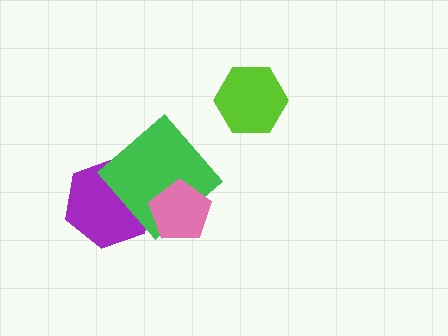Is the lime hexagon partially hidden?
No, no other shape covers it.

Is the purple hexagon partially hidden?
Yes, it is partially covered by another shape.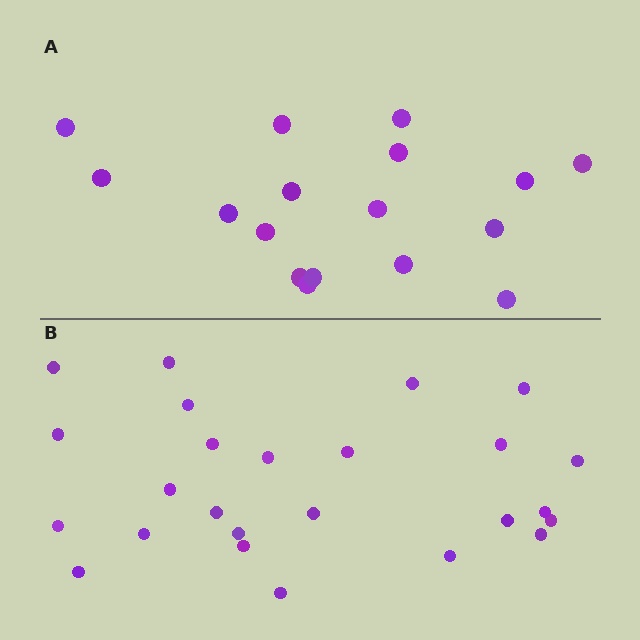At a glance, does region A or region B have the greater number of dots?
Region B (the bottom region) has more dots.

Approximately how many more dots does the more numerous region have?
Region B has roughly 8 or so more dots than region A.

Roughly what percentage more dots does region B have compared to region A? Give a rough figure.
About 45% more.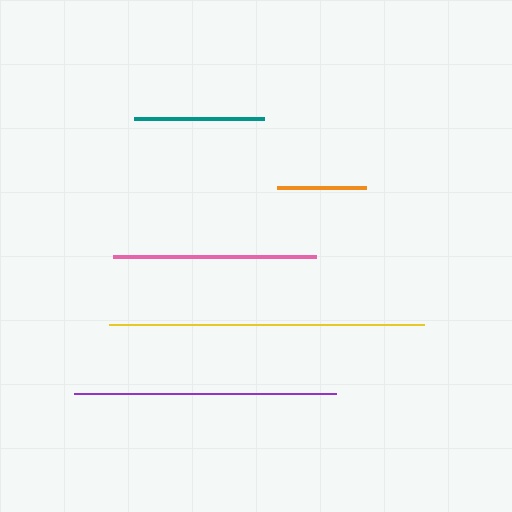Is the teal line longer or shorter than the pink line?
The pink line is longer than the teal line.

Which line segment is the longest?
The yellow line is the longest at approximately 316 pixels.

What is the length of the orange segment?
The orange segment is approximately 89 pixels long.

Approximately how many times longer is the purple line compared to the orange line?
The purple line is approximately 2.9 times the length of the orange line.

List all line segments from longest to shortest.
From longest to shortest: yellow, purple, pink, teal, orange.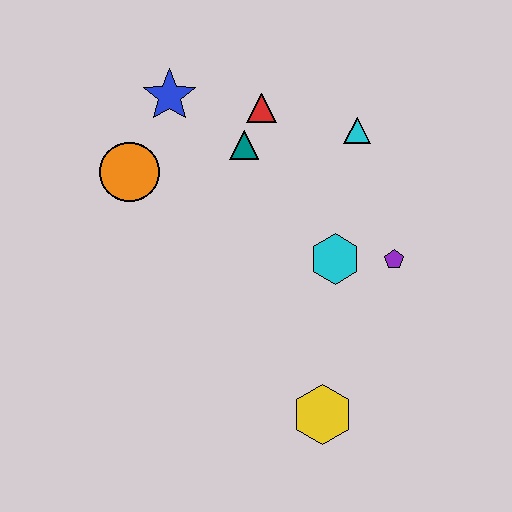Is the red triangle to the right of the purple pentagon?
No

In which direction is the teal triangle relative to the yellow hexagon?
The teal triangle is above the yellow hexagon.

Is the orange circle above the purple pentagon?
Yes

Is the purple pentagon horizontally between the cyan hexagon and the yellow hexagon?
No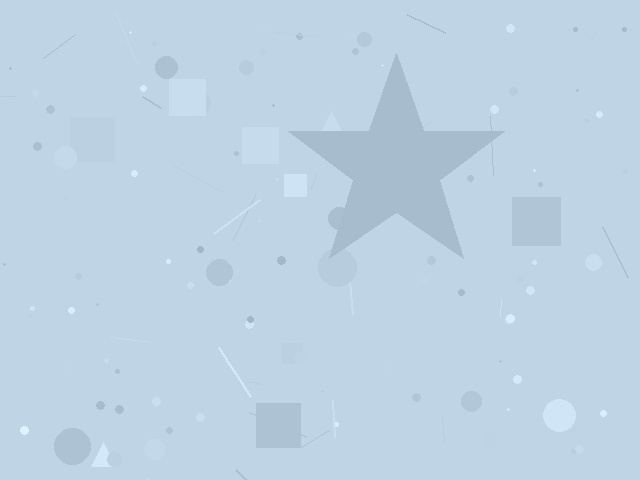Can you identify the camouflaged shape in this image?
The camouflaged shape is a star.